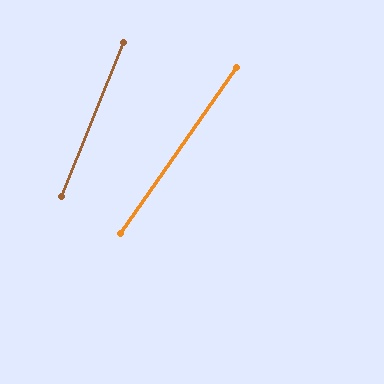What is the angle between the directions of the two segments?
Approximately 13 degrees.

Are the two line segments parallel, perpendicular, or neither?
Neither parallel nor perpendicular — they differ by about 13°.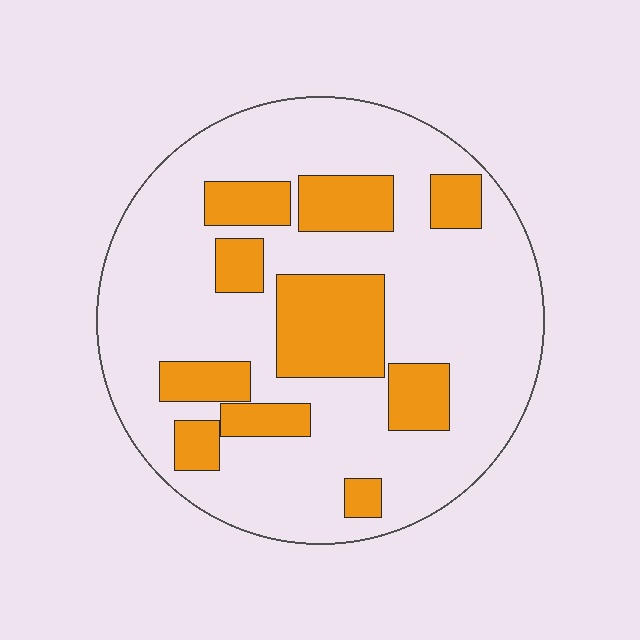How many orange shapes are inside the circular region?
10.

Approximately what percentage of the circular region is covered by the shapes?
Approximately 25%.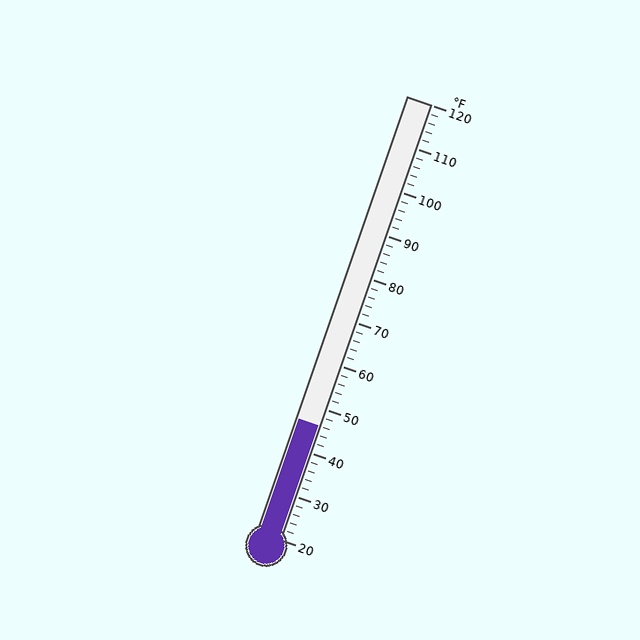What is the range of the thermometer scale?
The thermometer scale ranges from 20°F to 120°F.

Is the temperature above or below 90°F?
The temperature is below 90°F.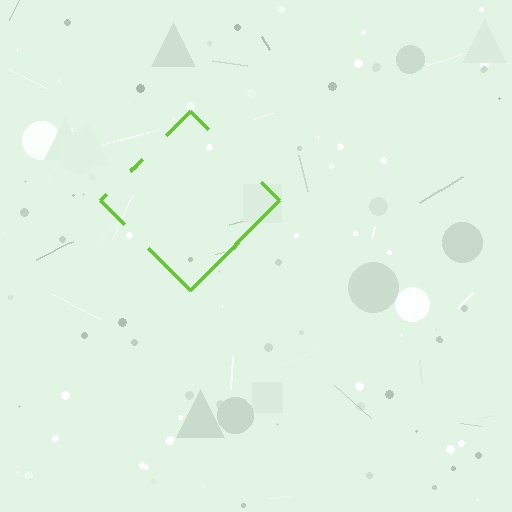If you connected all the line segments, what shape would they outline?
They would outline a diamond.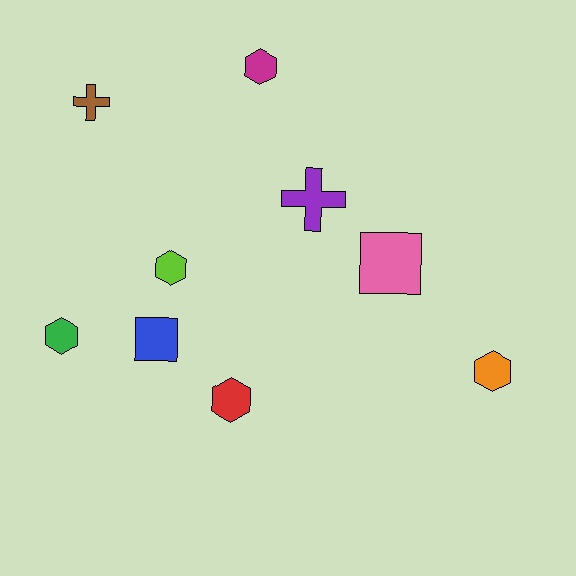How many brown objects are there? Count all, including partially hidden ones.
There is 1 brown object.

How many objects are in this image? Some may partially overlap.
There are 9 objects.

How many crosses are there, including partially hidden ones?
There are 2 crosses.